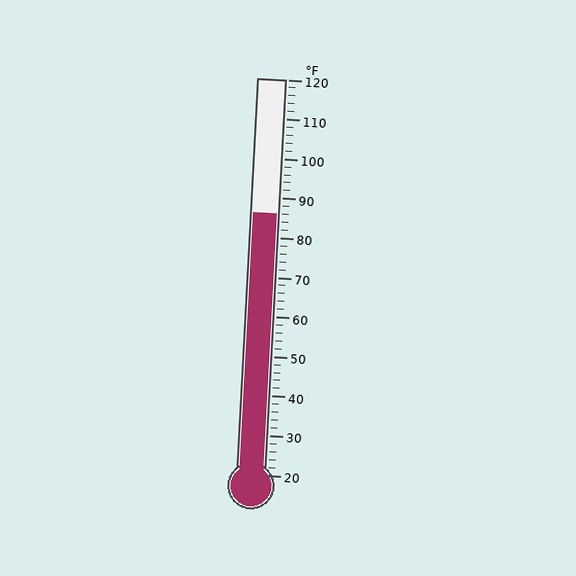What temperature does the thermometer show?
The thermometer shows approximately 86°F.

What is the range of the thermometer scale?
The thermometer scale ranges from 20°F to 120°F.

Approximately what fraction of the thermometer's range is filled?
The thermometer is filled to approximately 65% of its range.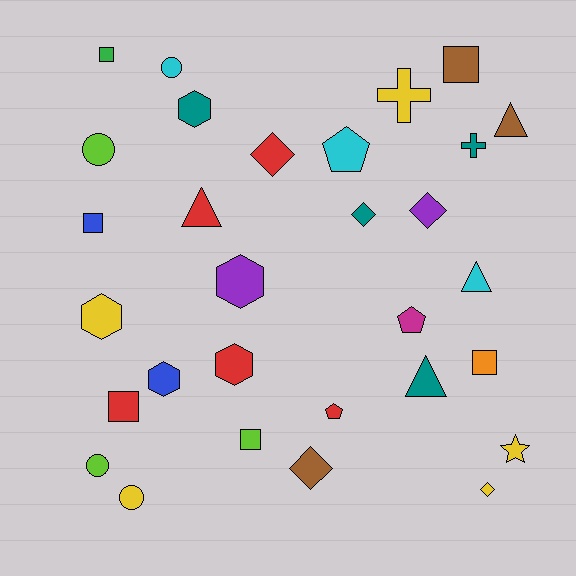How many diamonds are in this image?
There are 5 diamonds.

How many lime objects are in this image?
There are 3 lime objects.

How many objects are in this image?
There are 30 objects.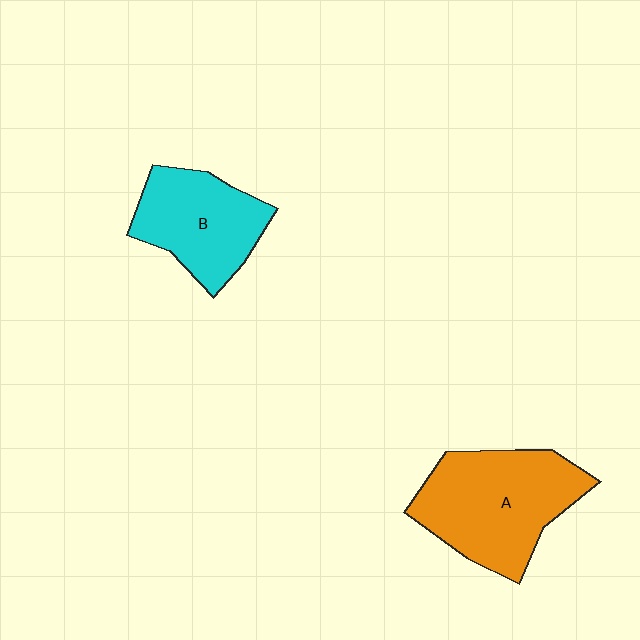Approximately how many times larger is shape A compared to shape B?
Approximately 1.4 times.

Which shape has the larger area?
Shape A (orange).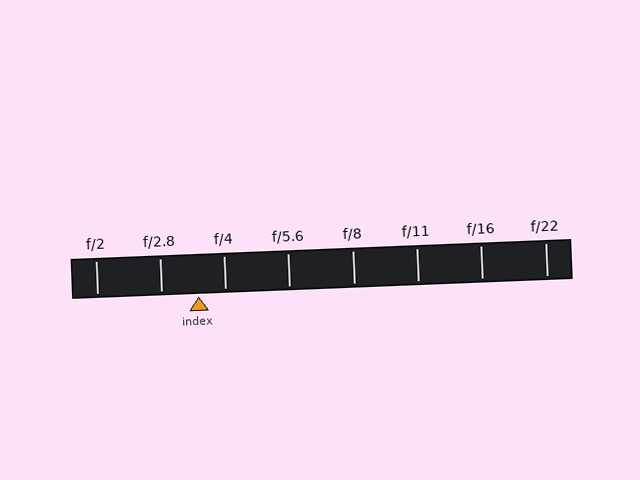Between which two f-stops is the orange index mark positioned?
The index mark is between f/2.8 and f/4.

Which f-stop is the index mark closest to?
The index mark is closest to f/4.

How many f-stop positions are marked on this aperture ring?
There are 8 f-stop positions marked.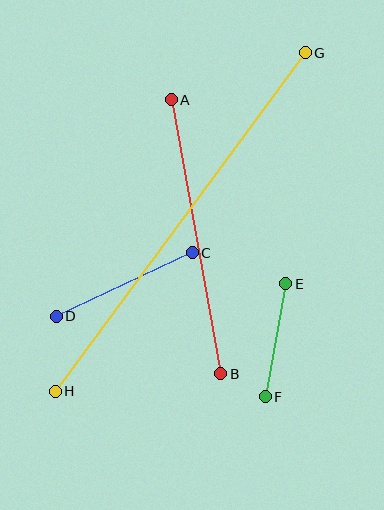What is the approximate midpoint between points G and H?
The midpoint is at approximately (180, 222) pixels.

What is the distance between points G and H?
The distance is approximately 421 pixels.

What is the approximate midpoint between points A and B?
The midpoint is at approximately (196, 237) pixels.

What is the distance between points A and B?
The distance is approximately 278 pixels.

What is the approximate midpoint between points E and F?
The midpoint is at approximately (275, 340) pixels.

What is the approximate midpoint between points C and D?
The midpoint is at approximately (124, 285) pixels.